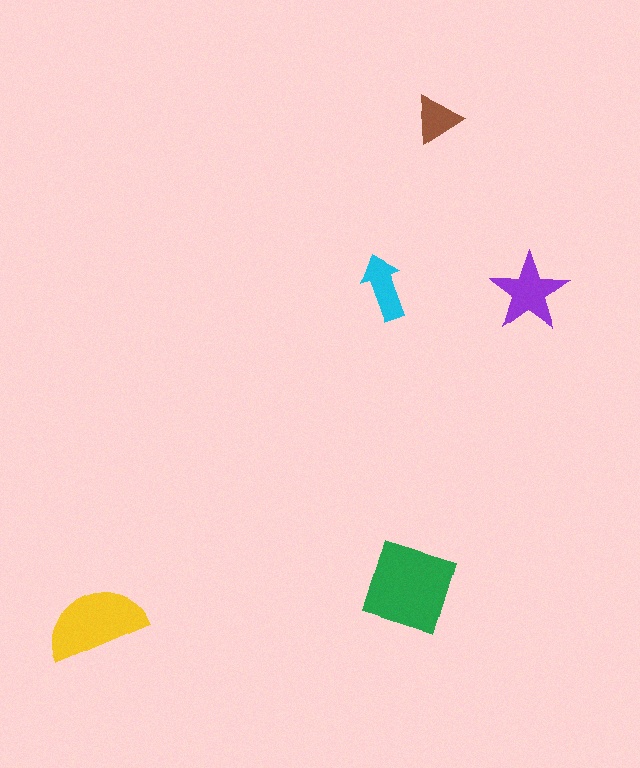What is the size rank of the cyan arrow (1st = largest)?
4th.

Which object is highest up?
The brown triangle is topmost.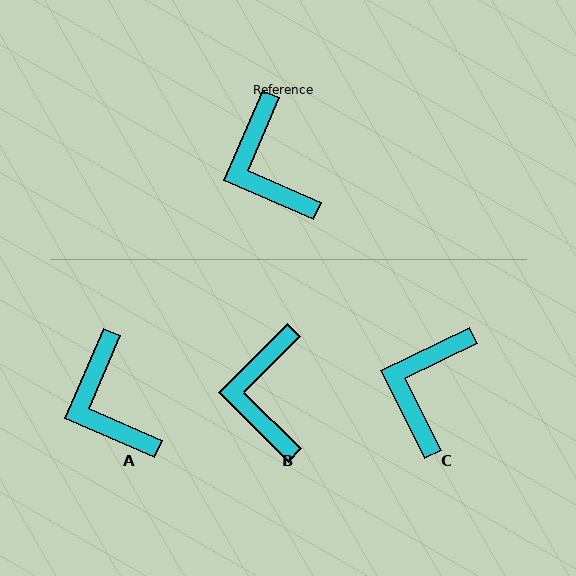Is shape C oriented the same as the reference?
No, it is off by about 40 degrees.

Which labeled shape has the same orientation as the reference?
A.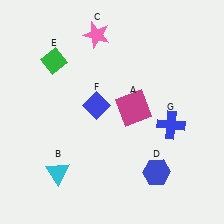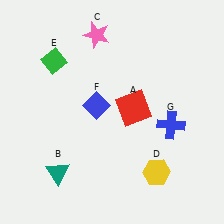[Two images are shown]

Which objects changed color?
A changed from magenta to red. B changed from cyan to teal. D changed from blue to yellow.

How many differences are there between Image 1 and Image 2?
There are 3 differences between the two images.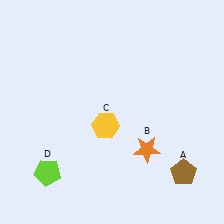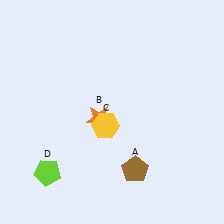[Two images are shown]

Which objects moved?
The objects that moved are: the brown pentagon (A), the orange star (B).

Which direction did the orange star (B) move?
The orange star (B) moved left.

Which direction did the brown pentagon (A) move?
The brown pentagon (A) moved left.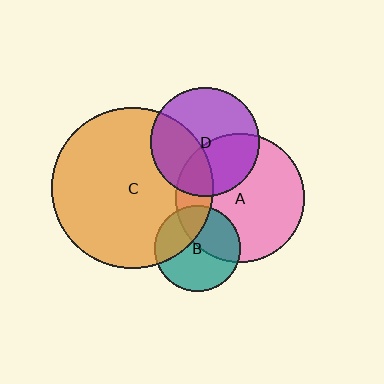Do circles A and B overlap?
Yes.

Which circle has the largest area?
Circle C (orange).